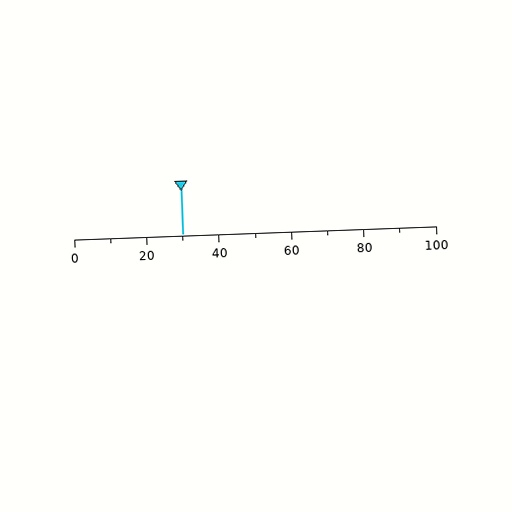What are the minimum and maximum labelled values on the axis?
The axis runs from 0 to 100.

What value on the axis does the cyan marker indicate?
The marker indicates approximately 30.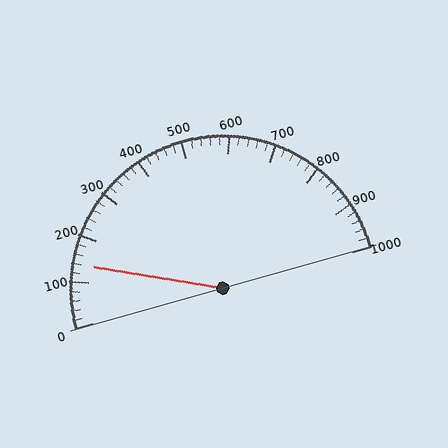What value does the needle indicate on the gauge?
The needle indicates approximately 140.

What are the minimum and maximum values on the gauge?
The gauge ranges from 0 to 1000.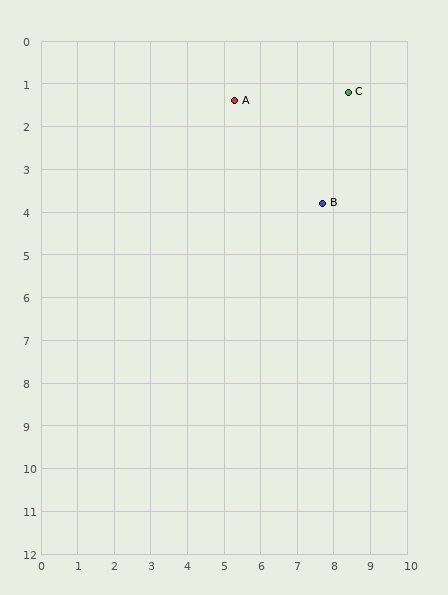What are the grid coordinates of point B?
Point B is at approximately (7.7, 3.8).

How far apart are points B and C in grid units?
Points B and C are about 2.7 grid units apart.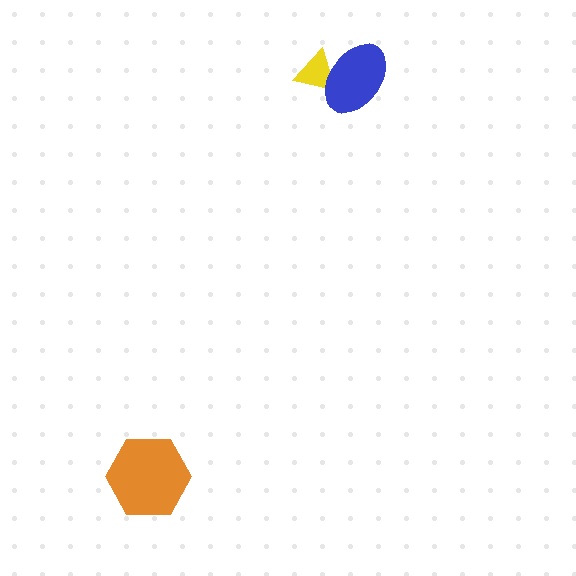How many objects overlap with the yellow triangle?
1 object overlaps with the yellow triangle.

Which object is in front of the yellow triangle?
The blue ellipse is in front of the yellow triangle.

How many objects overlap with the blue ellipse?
1 object overlaps with the blue ellipse.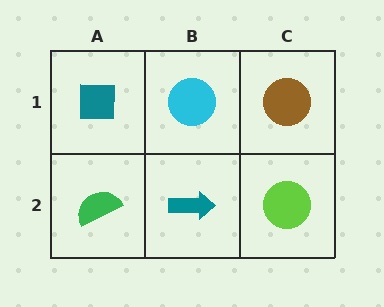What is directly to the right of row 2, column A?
A teal arrow.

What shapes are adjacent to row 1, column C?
A lime circle (row 2, column C), a cyan circle (row 1, column B).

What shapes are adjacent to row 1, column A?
A green semicircle (row 2, column A), a cyan circle (row 1, column B).